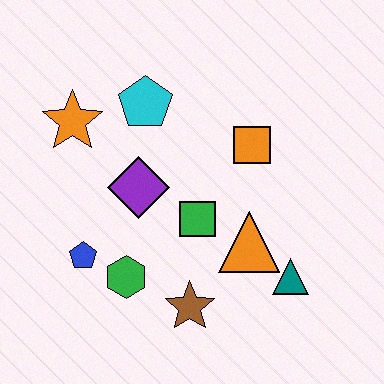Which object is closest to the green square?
The orange triangle is closest to the green square.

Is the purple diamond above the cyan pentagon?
No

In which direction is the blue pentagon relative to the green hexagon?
The blue pentagon is to the left of the green hexagon.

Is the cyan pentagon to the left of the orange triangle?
Yes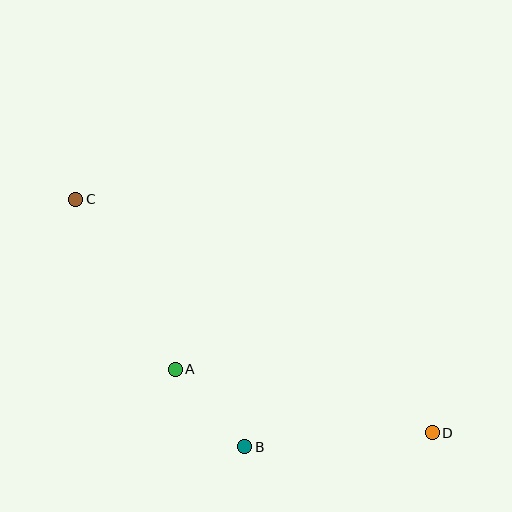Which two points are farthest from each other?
Points C and D are farthest from each other.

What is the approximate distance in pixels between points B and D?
The distance between B and D is approximately 188 pixels.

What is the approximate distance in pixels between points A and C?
The distance between A and C is approximately 197 pixels.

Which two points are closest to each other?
Points A and B are closest to each other.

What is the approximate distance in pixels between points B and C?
The distance between B and C is approximately 300 pixels.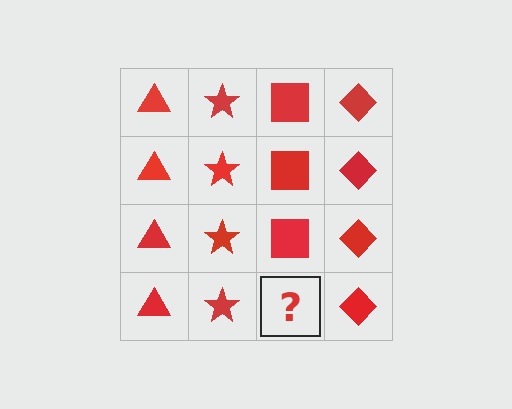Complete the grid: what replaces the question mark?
The question mark should be replaced with a red square.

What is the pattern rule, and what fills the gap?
The rule is that each column has a consistent shape. The gap should be filled with a red square.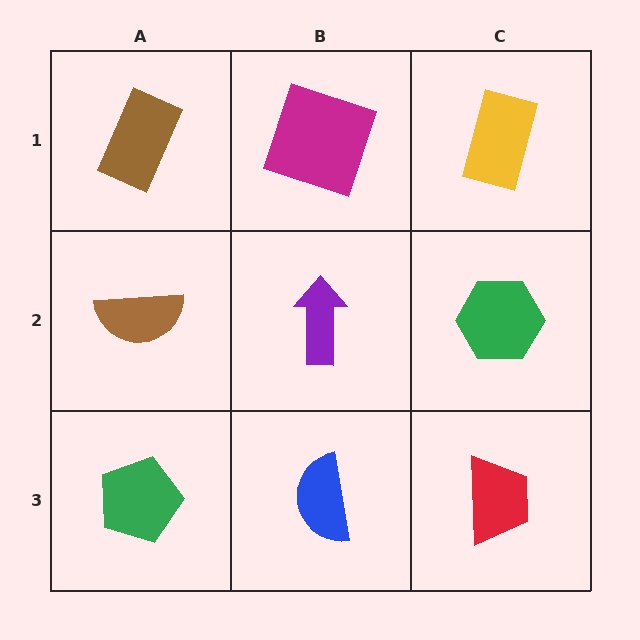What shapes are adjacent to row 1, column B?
A purple arrow (row 2, column B), a brown rectangle (row 1, column A), a yellow rectangle (row 1, column C).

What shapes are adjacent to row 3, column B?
A purple arrow (row 2, column B), a green pentagon (row 3, column A), a red trapezoid (row 3, column C).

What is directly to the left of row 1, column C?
A magenta square.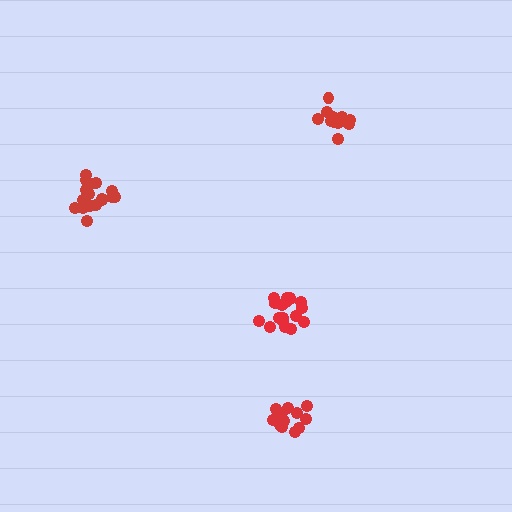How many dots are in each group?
Group 1: 13 dots, Group 2: 18 dots, Group 3: 17 dots, Group 4: 13 dots (61 total).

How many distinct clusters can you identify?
There are 4 distinct clusters.